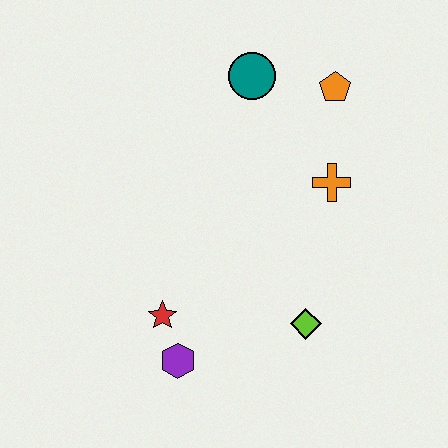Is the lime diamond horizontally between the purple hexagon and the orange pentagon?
Yes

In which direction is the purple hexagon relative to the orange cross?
The purple hexagon is below the orange cross.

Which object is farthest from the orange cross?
The purple hexagon is farthest from the orange cross.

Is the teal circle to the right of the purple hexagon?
Yes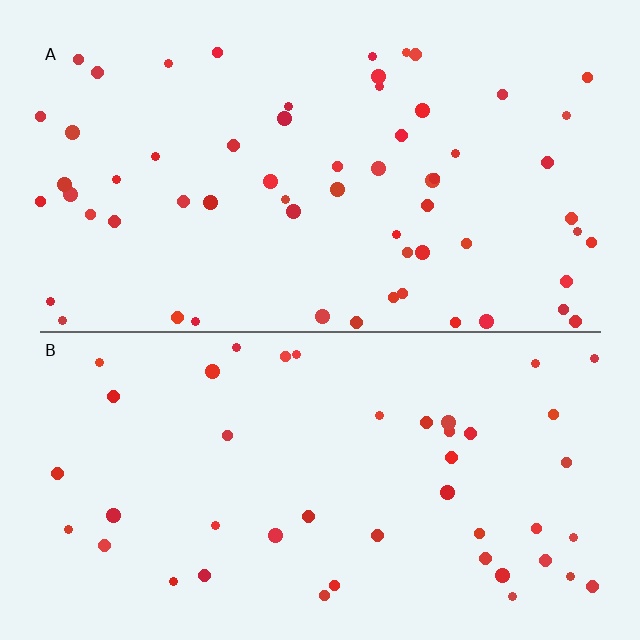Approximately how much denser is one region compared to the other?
Approximately 1.4× — region A over region B.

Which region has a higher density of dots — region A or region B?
A (the top).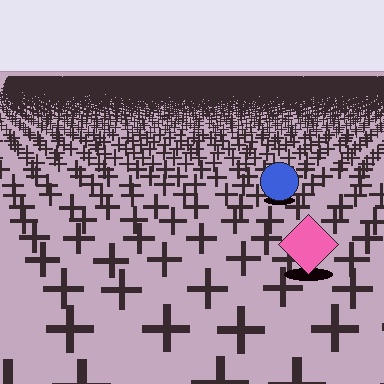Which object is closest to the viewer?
The pink diamond is closest. The texture marks near it are larger and more spread out.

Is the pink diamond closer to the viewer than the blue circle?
Yes. The pink diamond is closer — you can tell from the texture gradient: the ground texture is coarser near it.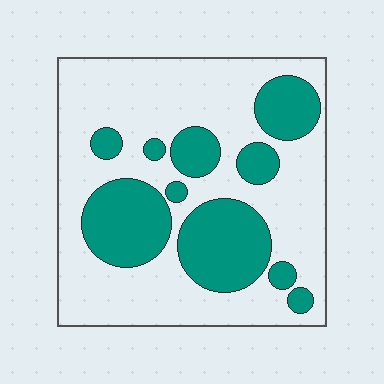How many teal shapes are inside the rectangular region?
10.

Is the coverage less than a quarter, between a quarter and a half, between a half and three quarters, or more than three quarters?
Between a quarter and a half.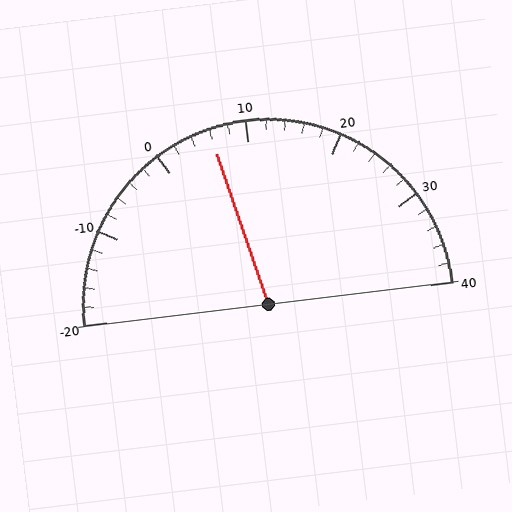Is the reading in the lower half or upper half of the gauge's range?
The reading is in the lower half of the range (-20 to 40).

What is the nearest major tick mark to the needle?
The nearest major tick mark is 10.